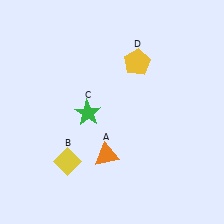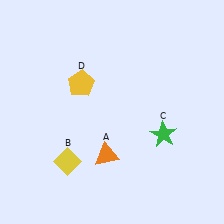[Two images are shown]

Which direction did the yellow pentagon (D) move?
The yellow pentagon (D) moved left.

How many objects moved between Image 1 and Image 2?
2 objects moved between the two images.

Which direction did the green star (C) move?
The green star (C) moved right.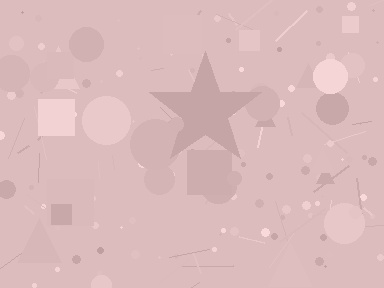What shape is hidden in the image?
A star is hidden in the image.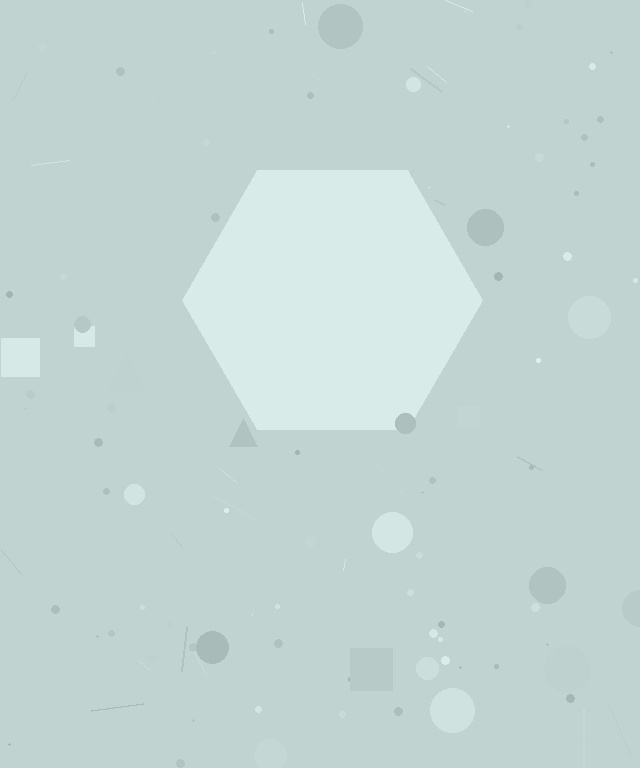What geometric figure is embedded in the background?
A hexagon is embedded in the background.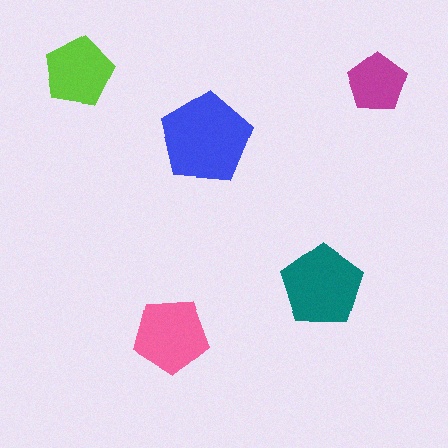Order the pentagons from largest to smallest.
the blue one, the teal one, the pink one, the lime one, the magenta one.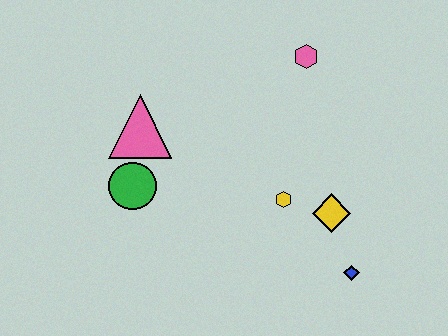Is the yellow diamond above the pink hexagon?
No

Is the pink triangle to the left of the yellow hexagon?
Yes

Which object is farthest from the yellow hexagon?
The pink triangle is farthest from the yellow hexagon.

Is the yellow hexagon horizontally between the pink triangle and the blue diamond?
Yes